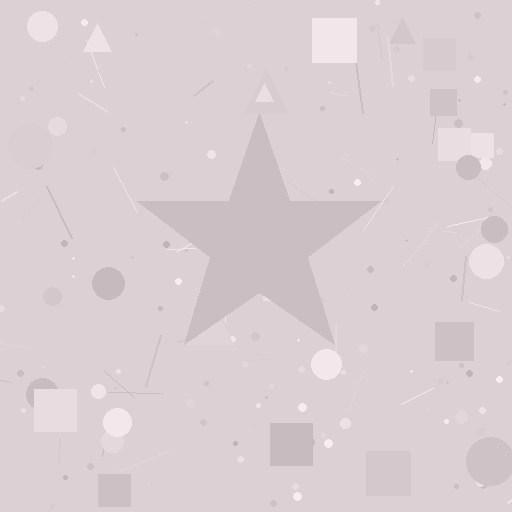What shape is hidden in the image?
A star is hidden in the image.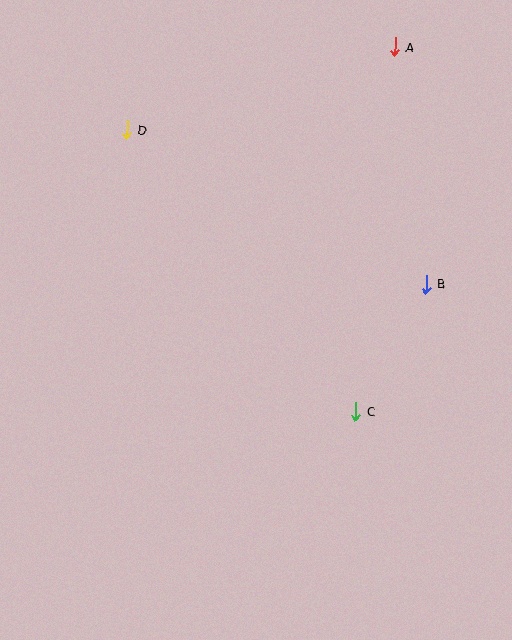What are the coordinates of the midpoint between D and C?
The midpoint between D and C is at (241, 270).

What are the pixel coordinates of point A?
Point A is at (395, 47).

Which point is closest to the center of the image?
Point C at (356, 411) is closest to the center.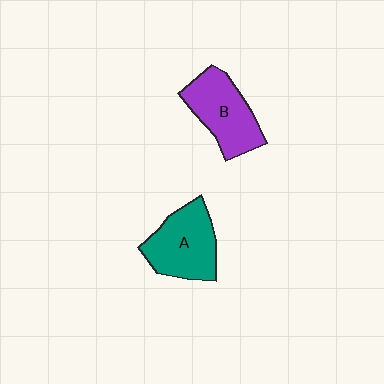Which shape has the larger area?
Shape A (teal).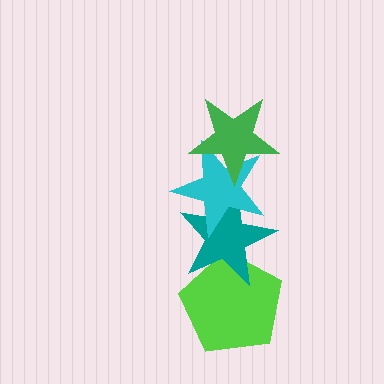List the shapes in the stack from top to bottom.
From top to bottom: the green star, the cyan star, the teal star, the lime pentagon.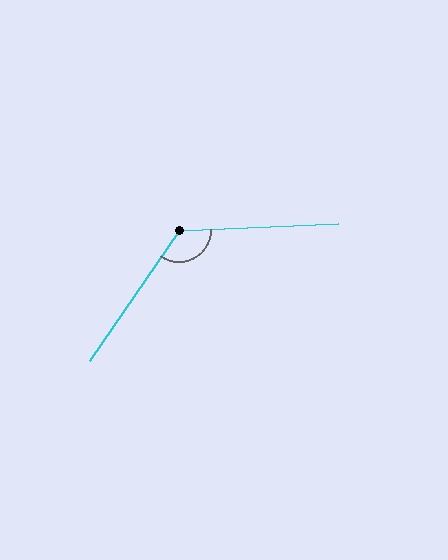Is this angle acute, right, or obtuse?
It is obtuse.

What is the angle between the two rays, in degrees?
Approximately 127 degrees.